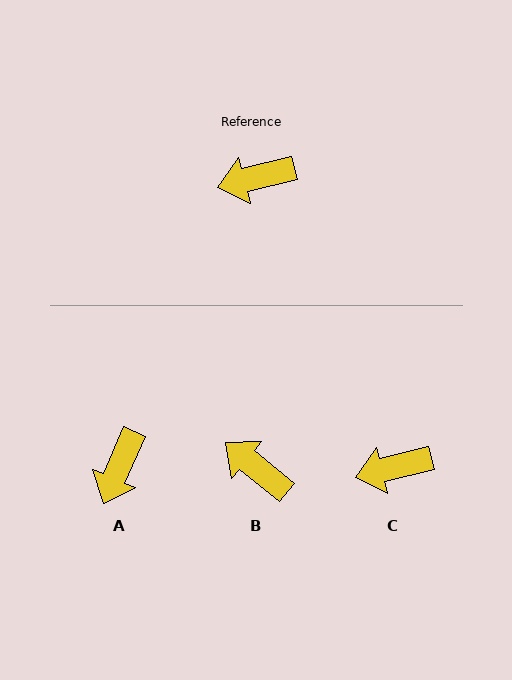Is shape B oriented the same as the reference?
No, it is off by about 53 degrees.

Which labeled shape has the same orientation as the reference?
C.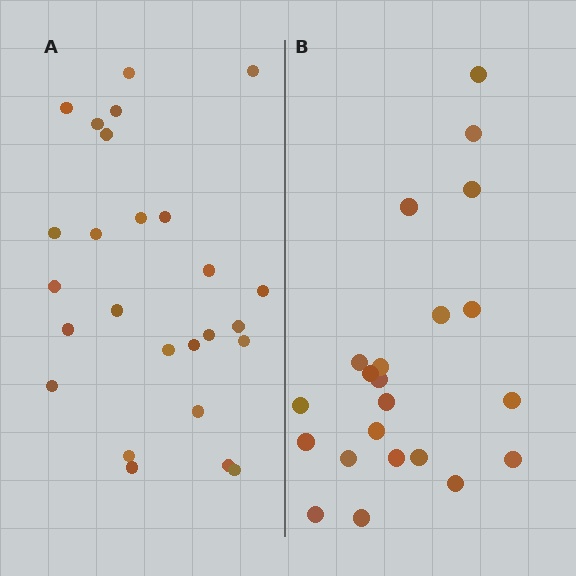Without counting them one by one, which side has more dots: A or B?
Region A (the left region) has more dots.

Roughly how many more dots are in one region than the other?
Region A has about 4 more dots than region B.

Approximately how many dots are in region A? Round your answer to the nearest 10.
About 30 dots. (The exact count is 26, which rounds to 30.)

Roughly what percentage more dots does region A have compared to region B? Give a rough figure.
About 20% more.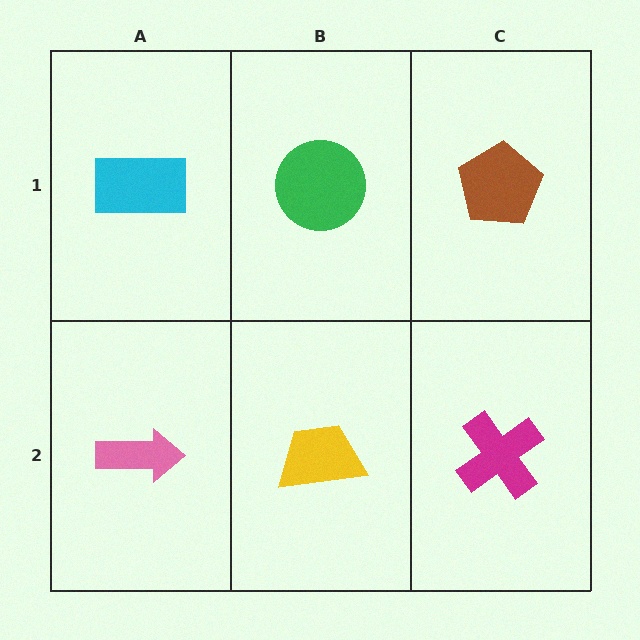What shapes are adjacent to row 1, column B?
A yellow trapezoid (row 2, column B), a cyan rectangle (row 1, column A), a brown pentagon (row 1, column C).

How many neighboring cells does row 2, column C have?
2.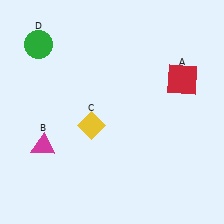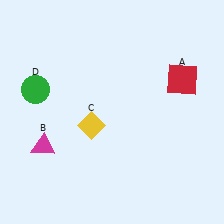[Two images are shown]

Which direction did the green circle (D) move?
The green circle (D) moved down.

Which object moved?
The green circle (D) moved down.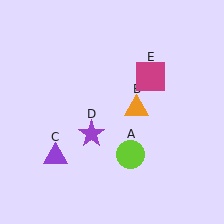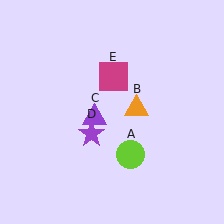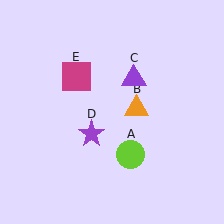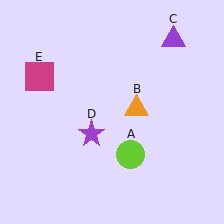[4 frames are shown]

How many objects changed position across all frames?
2 objects changed position: purple triangle (object C), magenta square (object E).